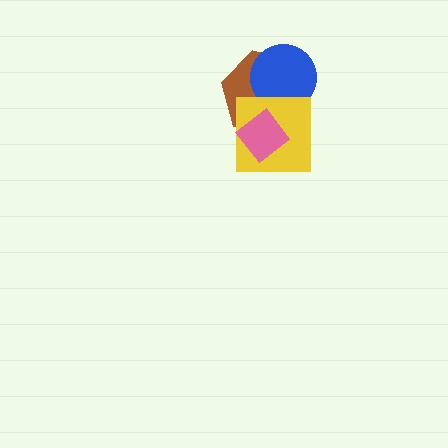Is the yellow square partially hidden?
Yes, it is partially covered by another shape.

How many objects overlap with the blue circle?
2 objects overlap with the blue circle.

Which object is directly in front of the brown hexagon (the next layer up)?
The blue circle is directly in front of the brown hexagon.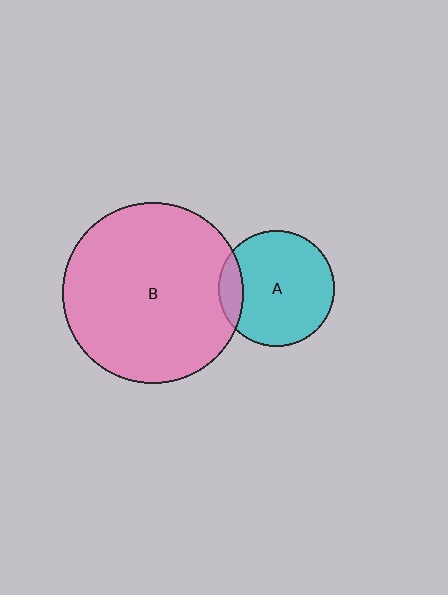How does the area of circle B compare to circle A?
Approximately 2.4 times.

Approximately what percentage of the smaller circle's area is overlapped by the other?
Approximately 15%.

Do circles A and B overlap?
Yes.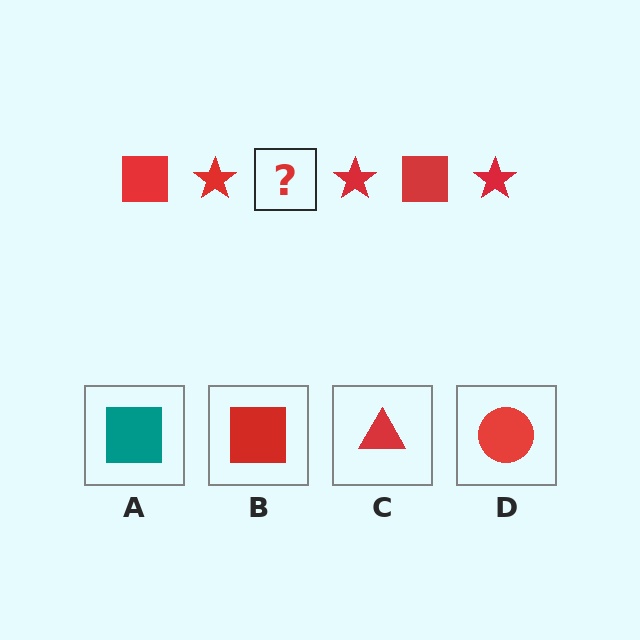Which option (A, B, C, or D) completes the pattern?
B.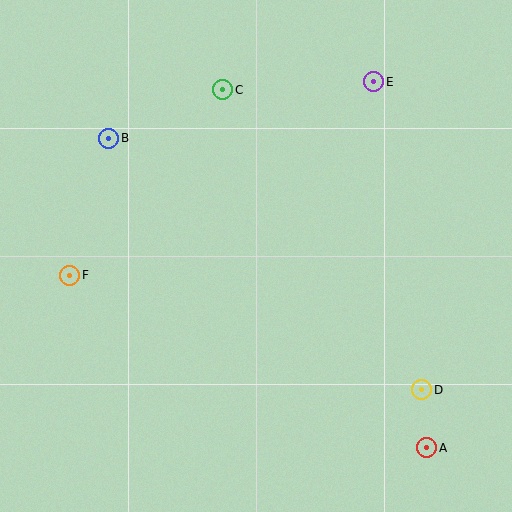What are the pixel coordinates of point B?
Point B is at (109, 138).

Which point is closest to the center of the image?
Point C at (223, 90) is closest to the center.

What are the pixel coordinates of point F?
Point F is at (70, 275).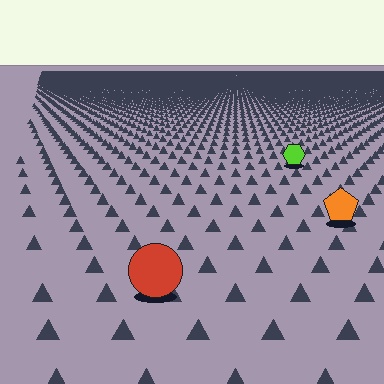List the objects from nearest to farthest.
From nearest to farthest: the red circle, the orange pentagon, the lime hexagon.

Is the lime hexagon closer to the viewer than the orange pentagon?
No. The orange pentagon is closer — you can tell from the texture gradient: the ground texture is coarser near it.